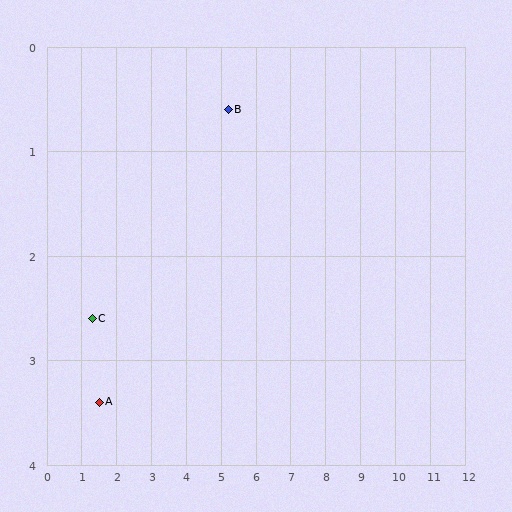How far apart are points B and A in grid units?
Points B and A are about 4.6 grid units apart.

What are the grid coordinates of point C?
Point C is at approximately (1.3, 2.6).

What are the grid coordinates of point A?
Point A is at approximately (1.5, 3.4).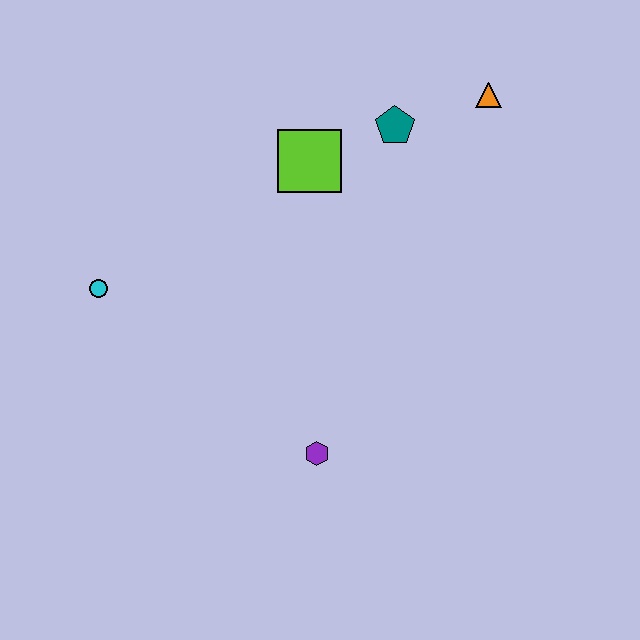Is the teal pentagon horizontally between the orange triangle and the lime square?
Yes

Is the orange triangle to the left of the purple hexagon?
No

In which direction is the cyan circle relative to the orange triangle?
The cyan circle is to the left of the orange triangle.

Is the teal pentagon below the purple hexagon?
No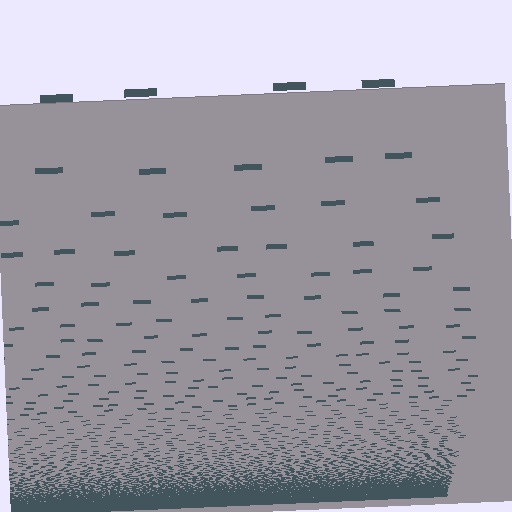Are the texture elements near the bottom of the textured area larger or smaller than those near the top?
Smaller. The gradient is inverted — elements near the bottom are smaller and denser.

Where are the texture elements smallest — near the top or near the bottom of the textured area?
Near the bottom.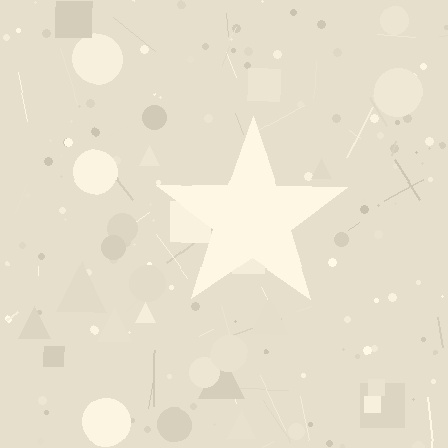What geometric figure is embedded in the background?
A star is embedded in the background.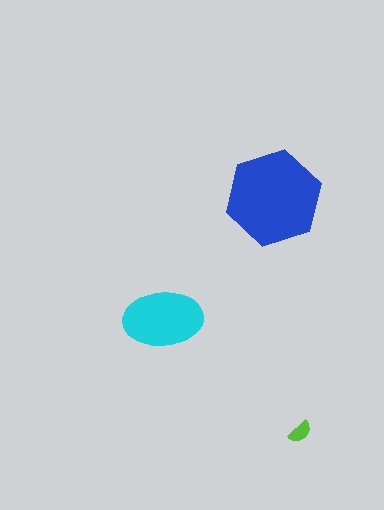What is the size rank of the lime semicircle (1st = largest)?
3rd.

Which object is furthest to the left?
The cyan ellipse is leftmost.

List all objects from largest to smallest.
The blue hexagon, the cyan ellipse, the lime semicircle.